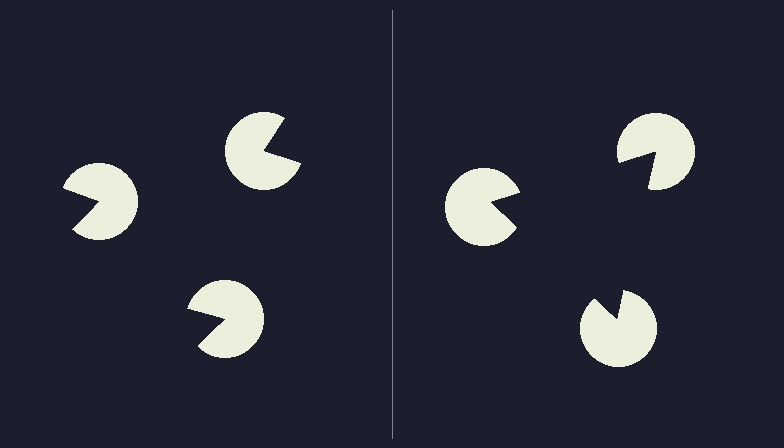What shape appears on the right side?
An illusory triangle.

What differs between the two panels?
The pac-man discs are positioned identically on both sides; only the wedge orientations differ. On the right they align to a triangle; on the left they are misaligned.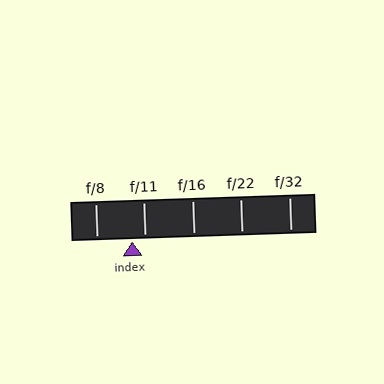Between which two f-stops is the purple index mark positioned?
The index mark is between f/8 and f/11.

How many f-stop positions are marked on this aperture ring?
There are 5 f-stop positions marked.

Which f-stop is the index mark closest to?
The index mark is closest to f/11.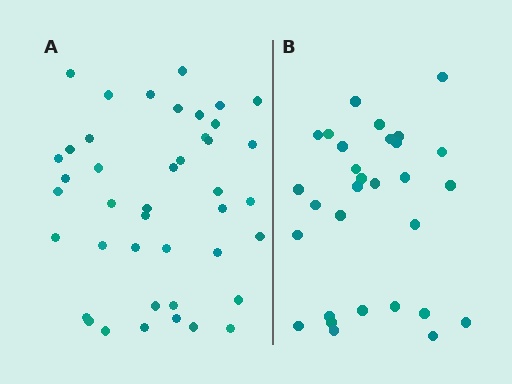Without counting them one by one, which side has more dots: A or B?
Region A (the left region) has more dots.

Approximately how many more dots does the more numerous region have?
Region A has roughly 12 or so more dots than region B.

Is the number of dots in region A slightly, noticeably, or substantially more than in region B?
Region A has noticeably more, but not dramatically so. The ratio is roughly 1.4 to 1.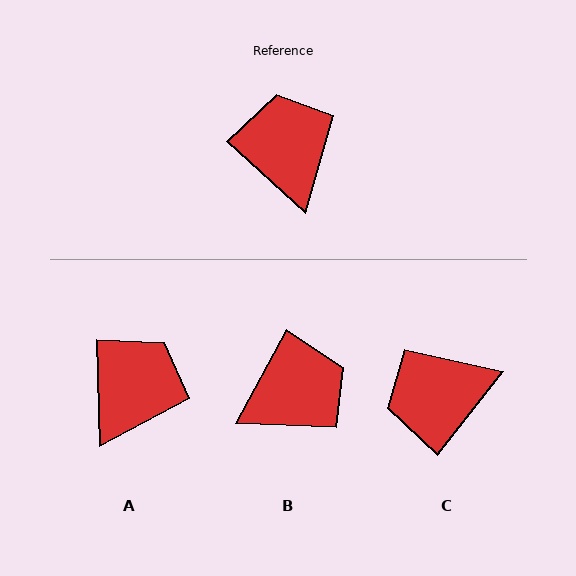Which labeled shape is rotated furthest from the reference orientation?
C, about 94 degrees away.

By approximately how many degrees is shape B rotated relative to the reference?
Approximately 76 degrees clockwise.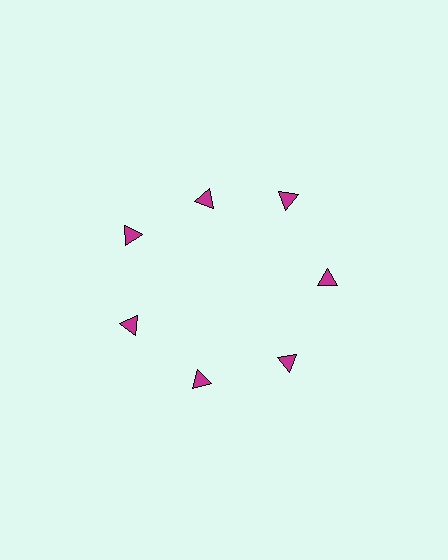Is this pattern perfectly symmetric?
No. The 7 magenta triangles are arranged in a ring, but one element near the 12 o'clock position is pulled inward toward the center, breaking the 7-fold rotational symmetry.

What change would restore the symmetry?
The symmetry would be restored by moving it outward, back onto the ring so that all 7 triangles sit at equal angles and equal distance from the center.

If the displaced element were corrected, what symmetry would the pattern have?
It would have 7-fold rotational symmetry — the pattern would map onto itself every 51 degrees.